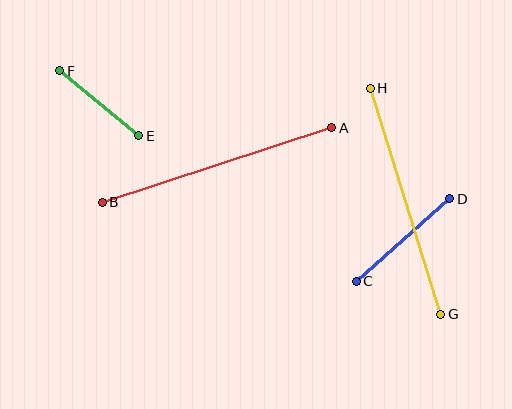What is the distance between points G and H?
The distance is approximately 237 pixels.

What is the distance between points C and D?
The distance is approximately 124 pixels.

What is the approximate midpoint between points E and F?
The midpoint is at approximately (99, 103) pixels.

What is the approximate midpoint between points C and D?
The midpoint is at approximately (403, 240) pixels.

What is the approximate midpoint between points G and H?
The midpoint is at approximately (406, 201) pixels.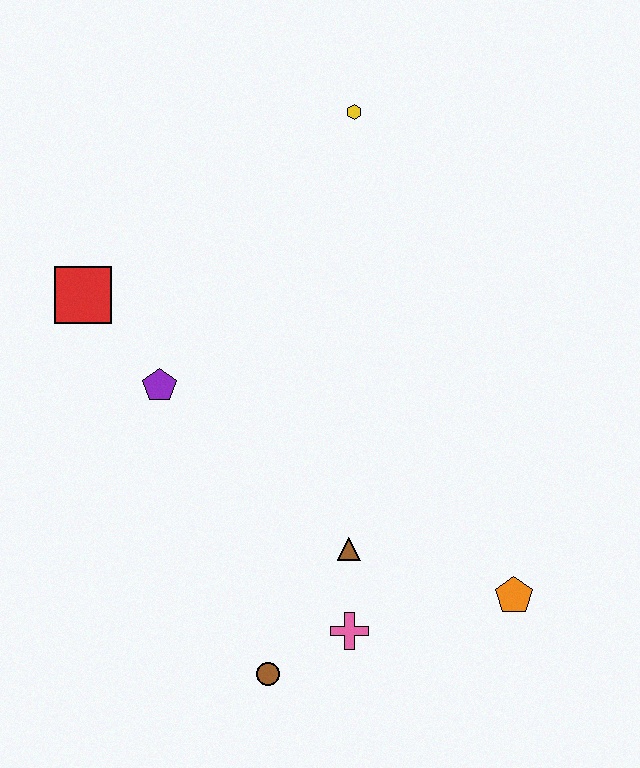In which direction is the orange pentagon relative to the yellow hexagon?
The orange pentagon is below the yellow hexagon.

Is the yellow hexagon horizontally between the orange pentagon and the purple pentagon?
Yes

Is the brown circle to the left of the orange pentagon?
Yes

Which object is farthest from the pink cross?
The yellow hexagon is farthest from the pink cross.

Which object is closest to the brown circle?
The pink cross is closest to the brown circle.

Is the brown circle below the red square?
Yes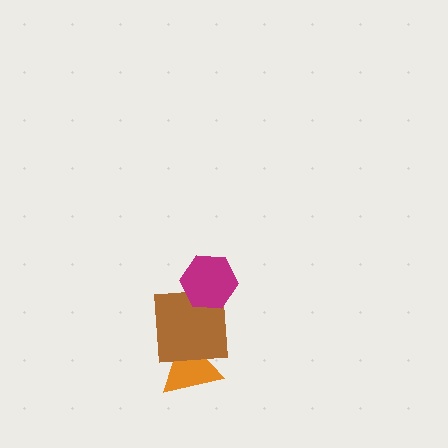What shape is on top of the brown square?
The magenta hexagon is on top of the brown square.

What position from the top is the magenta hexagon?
The magenta hexagon is 1st from the top.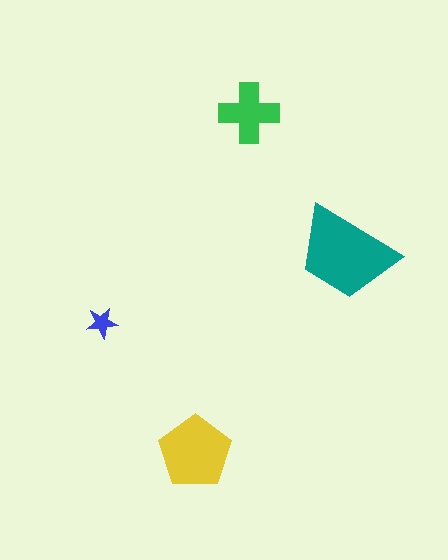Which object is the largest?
The teal trapezoid.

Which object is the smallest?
The blue star.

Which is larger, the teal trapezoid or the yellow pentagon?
The teal trapezoid.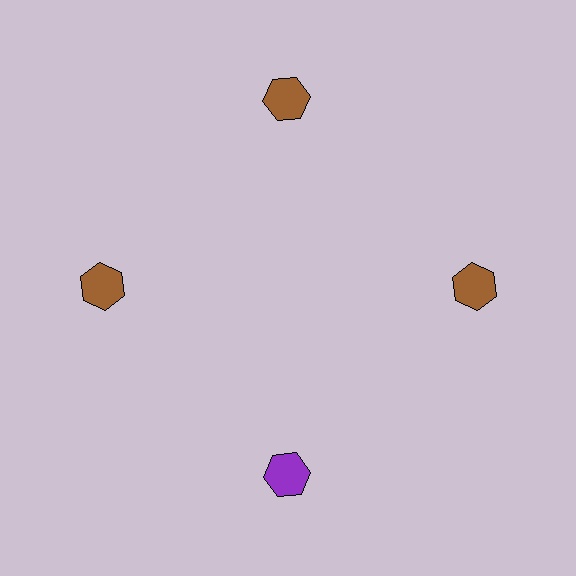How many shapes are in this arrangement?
There are 4 shapes arranged in a ring pattern.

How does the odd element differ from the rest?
It has a different color: purple instead of brown.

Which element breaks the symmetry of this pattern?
The purple hexagon at roughly the 6 o'clock position breaks the symmetry. All other shapes are brown hexagons.